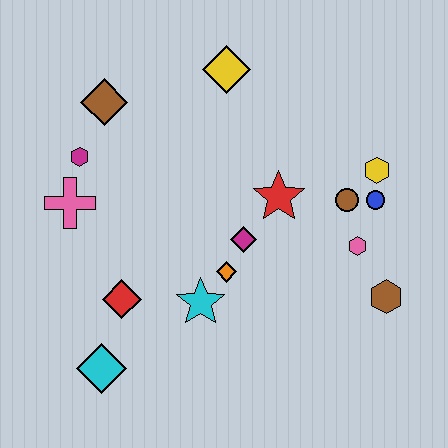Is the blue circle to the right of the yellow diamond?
Yes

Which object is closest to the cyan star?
The orange diamond is closest to the cyan star.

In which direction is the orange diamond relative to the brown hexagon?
The orange diamond is to the left of the brown hexagon.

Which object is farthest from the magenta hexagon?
The brown hexagon is farthest from the magenta hexagon.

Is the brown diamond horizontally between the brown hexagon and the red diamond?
No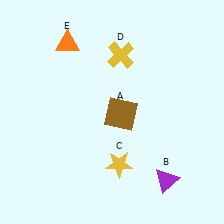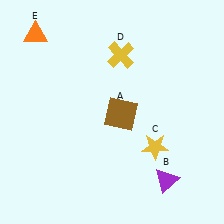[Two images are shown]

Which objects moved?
The objects that moved are: the yellow star (C), the orange triangle (E).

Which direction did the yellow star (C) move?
The yellow star (C) moved right.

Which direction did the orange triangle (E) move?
The orange triangle (E) moved left.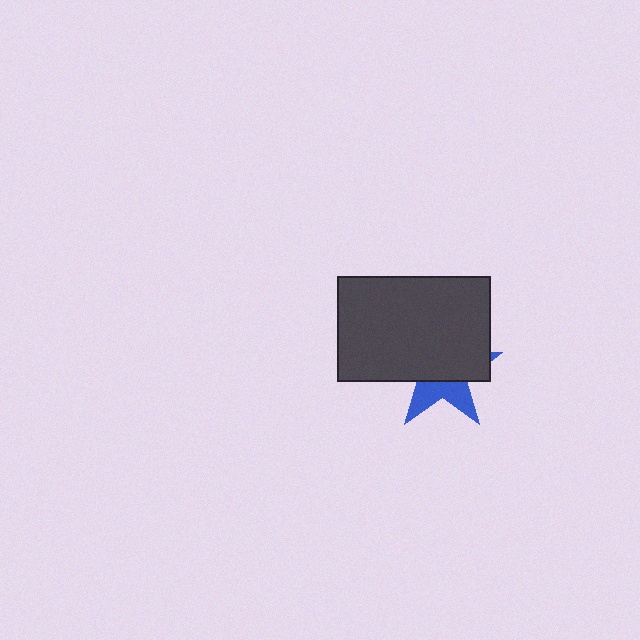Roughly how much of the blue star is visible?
A small part of it is visible (roughly 36%).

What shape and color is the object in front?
The object in front is a dark gray rectangle.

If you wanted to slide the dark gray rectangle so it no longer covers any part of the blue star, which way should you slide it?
Slide it up — that is the most direct way to separate the two shapes.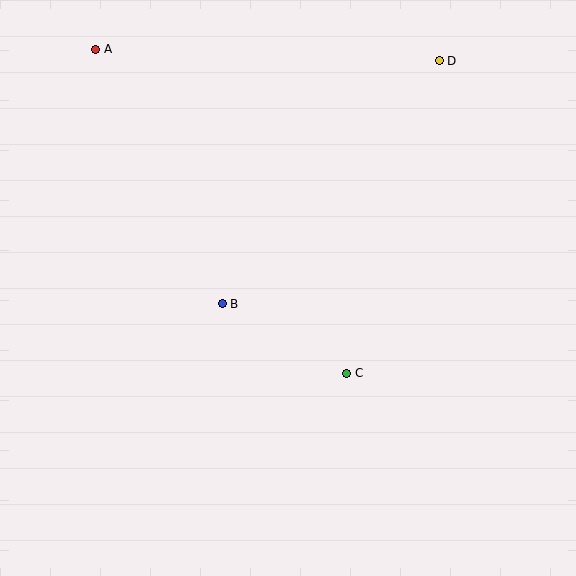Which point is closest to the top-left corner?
Point A is closest to the top-left corner.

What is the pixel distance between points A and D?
The distance between A and D is 343 pixels.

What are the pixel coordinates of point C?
Point C is at (347, 373).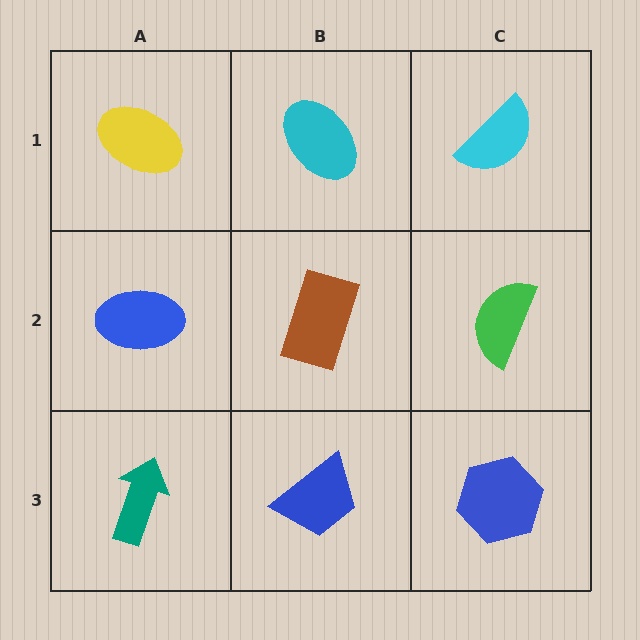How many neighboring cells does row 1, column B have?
3.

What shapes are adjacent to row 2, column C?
A cyan semicircle (row 1, column C), a blue hexagon (row 3, column C), a brown rectangle (row 2, column B).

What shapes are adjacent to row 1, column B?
A brown rectangle (row 2, column B), a yellow ellipse (row 1, column A), a cyan semicircle (row 1, column C).